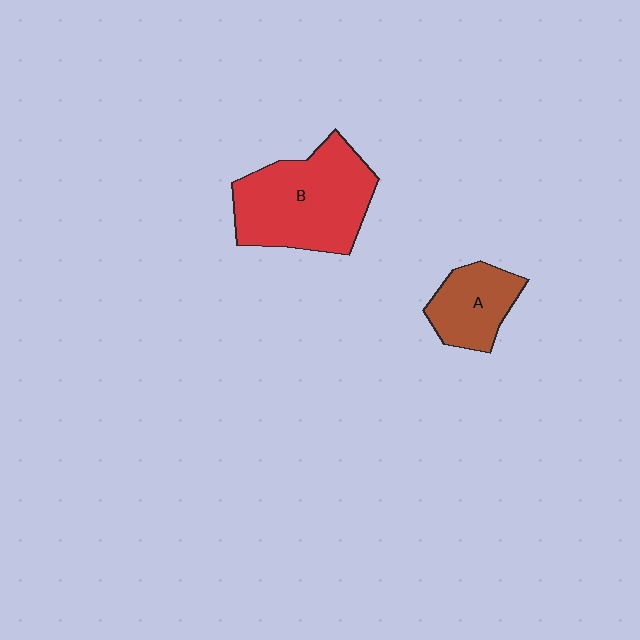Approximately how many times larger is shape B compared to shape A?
Approximately 2.0 times.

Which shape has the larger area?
Shape B (red).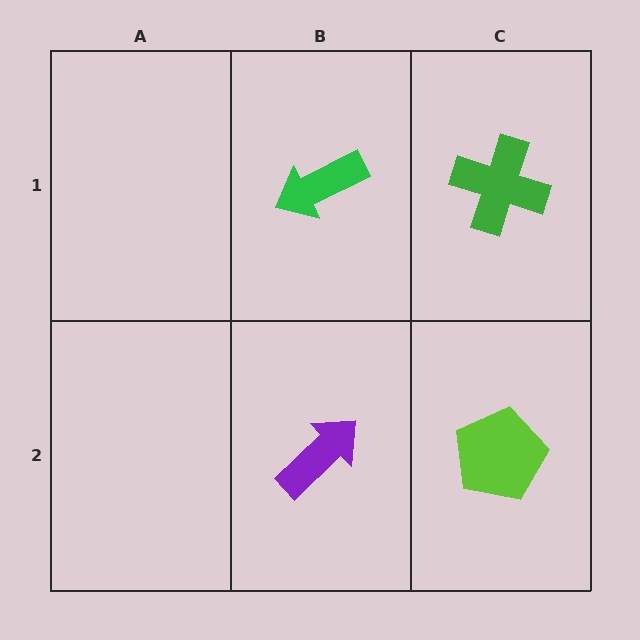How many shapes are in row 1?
2 shapes.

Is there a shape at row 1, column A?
No, that cell is empty.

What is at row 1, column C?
A green cross.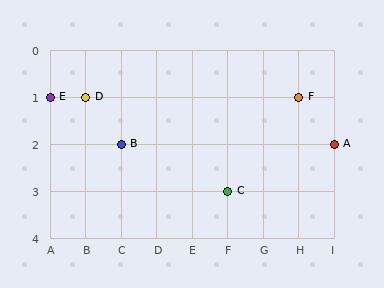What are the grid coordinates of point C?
Point C is at grid coordinates (F, 3).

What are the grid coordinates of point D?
Point D is at grid coordinates (B, 1).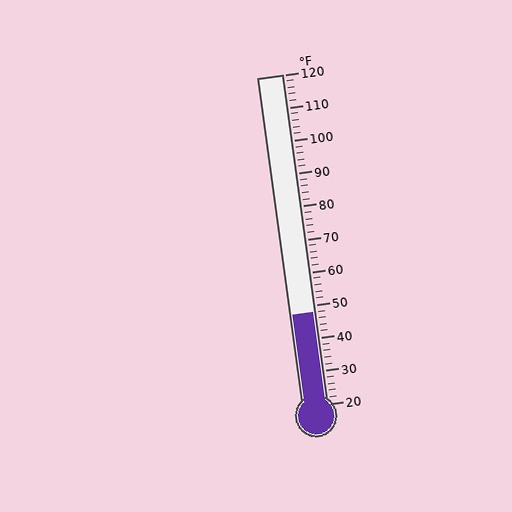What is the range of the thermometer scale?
The thermometer scale ranges from 20°F to 120°F.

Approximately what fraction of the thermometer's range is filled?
The thermometer is filled to approximately 30% of its range.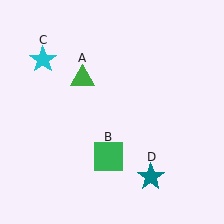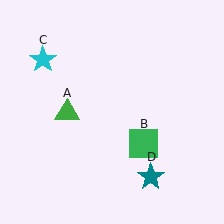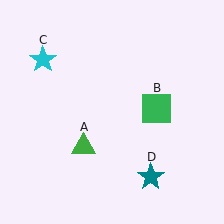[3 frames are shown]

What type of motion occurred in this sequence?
The green triangle (object A), green square (object B) rotated counterclockwise around the center of the scene.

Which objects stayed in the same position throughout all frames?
Cyan star (object C) and teal star (object D) remained stationary.